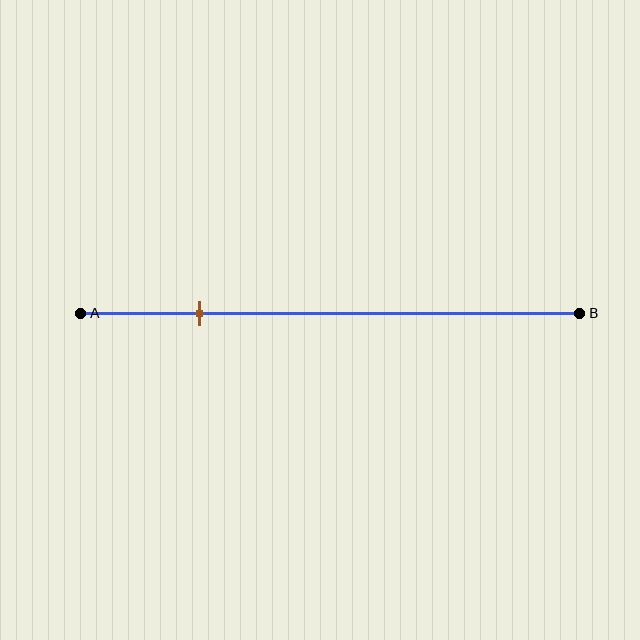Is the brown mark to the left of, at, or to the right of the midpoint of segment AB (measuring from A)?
The brown mark is to the left of the midpoint of segment AB.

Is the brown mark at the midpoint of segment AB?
No, the mark is at about 25% from A, not at the 50% midpoint.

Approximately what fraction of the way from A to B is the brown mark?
The brown mark is approximately 25% of the way from A to B.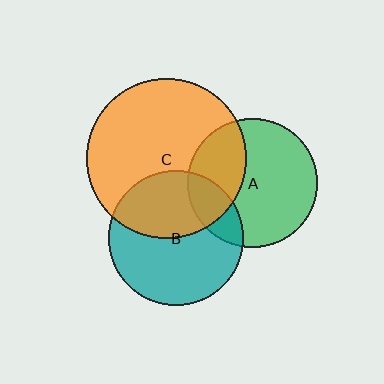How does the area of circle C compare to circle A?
Approximately 1.5 times.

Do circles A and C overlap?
Yes.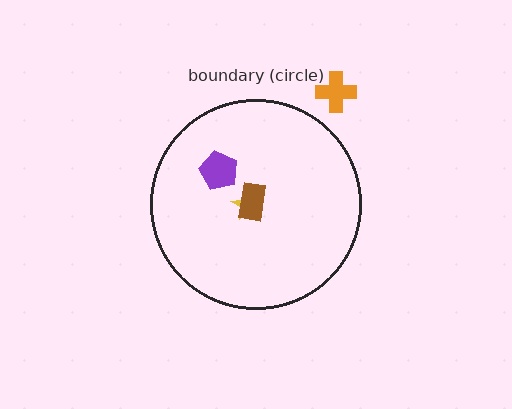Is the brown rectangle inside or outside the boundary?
Inside.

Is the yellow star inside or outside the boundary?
Inside.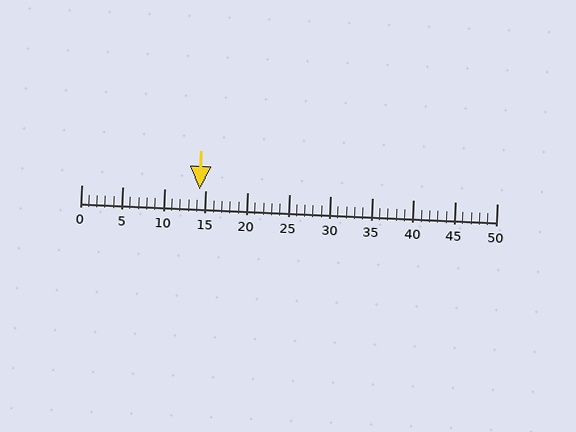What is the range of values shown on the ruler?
The ruler shows values from 0 to 50.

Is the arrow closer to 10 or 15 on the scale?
The arrow is closer to 15.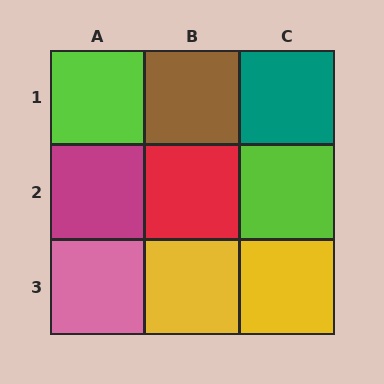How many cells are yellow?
2 cells are yellow.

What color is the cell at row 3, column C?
Yellow.